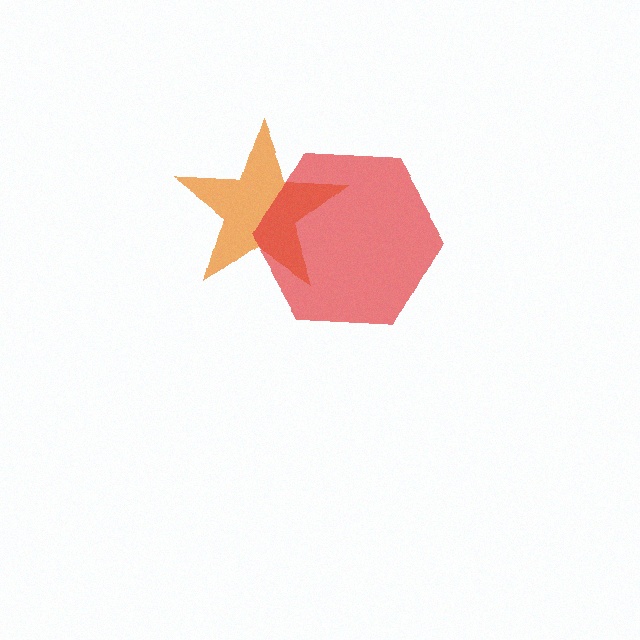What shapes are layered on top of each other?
The layered shapes are: an orange star, a red hexagon.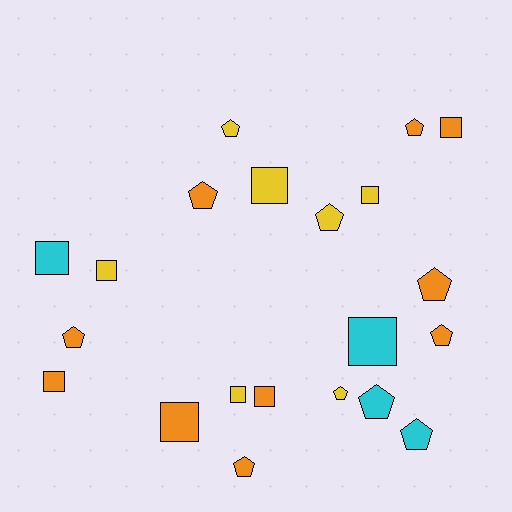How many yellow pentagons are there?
There are 3 yellow pentagons.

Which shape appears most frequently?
Pentagon, with 11 objects.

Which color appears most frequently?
Orange, with 10 objects.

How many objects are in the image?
There are 21 objects.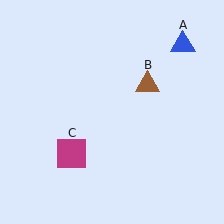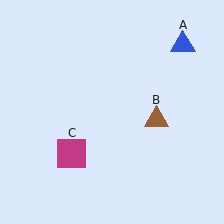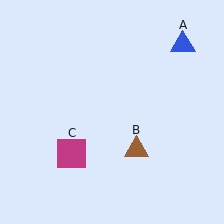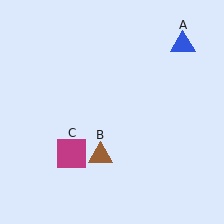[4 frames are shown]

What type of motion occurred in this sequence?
The brown triangle (object B) rotated clockwise around the center of the scene.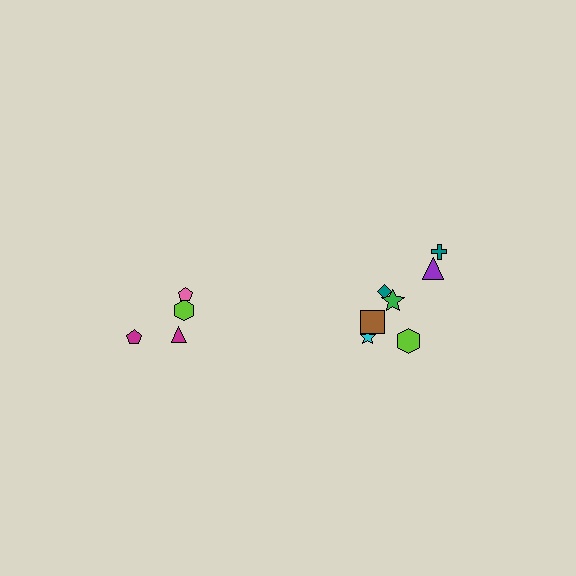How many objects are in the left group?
There are 4 objects.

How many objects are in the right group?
There are 7 objects.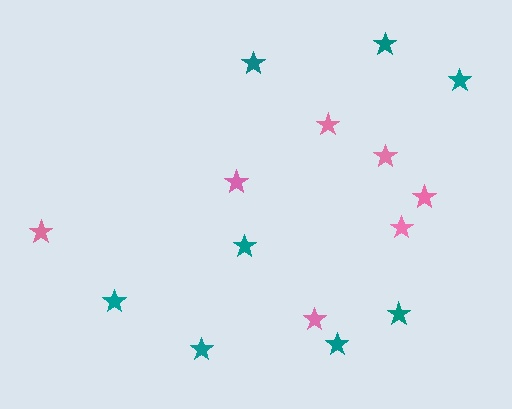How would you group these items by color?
There are 2 groups: one group of pink stars (7) and one group of teal stars (8).